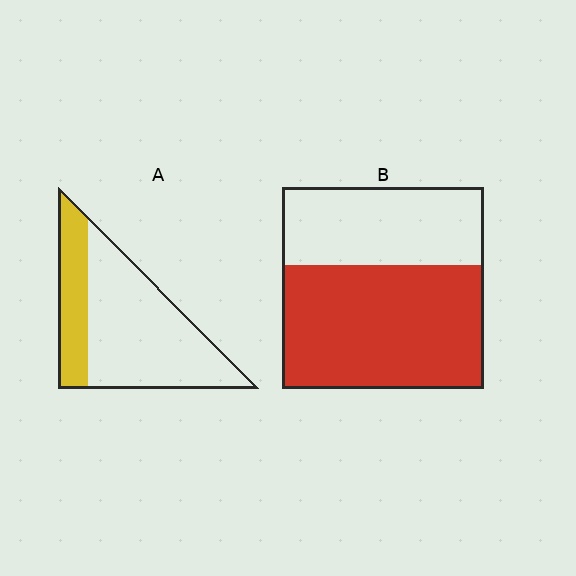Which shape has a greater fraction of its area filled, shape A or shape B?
Shape B.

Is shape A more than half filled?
No.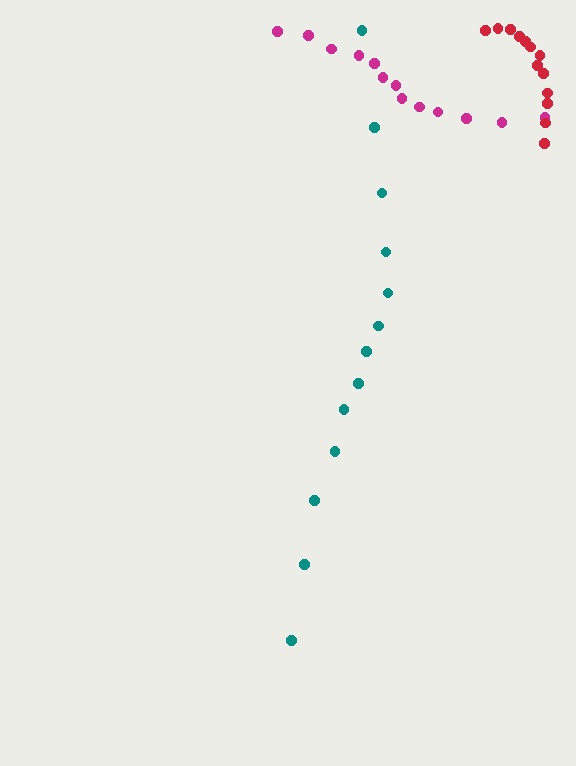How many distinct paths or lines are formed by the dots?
There are 3 distinct paths.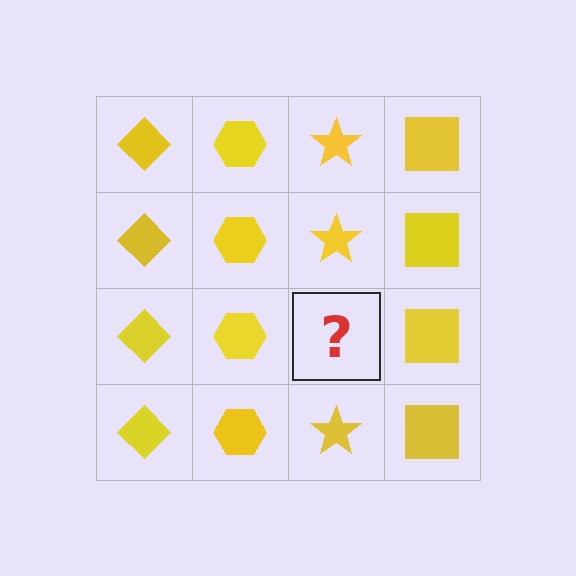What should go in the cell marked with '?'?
The missing cell should contain a yellow star.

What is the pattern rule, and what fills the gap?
The rule is that each column has a consistent shape. The gap should be filled with a yellow star.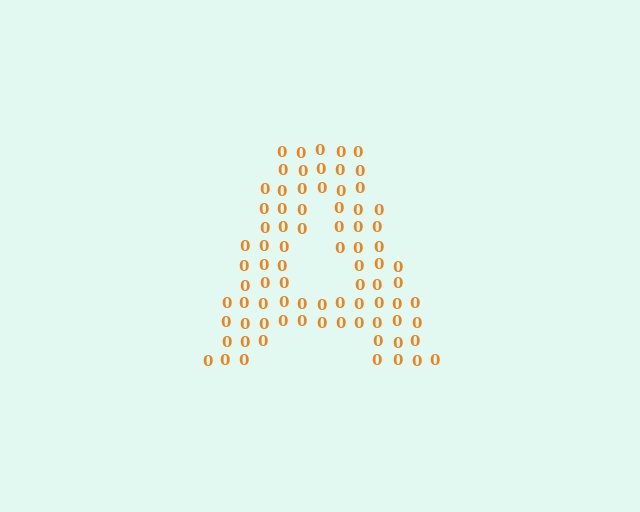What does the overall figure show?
The overall figure shows the letter A.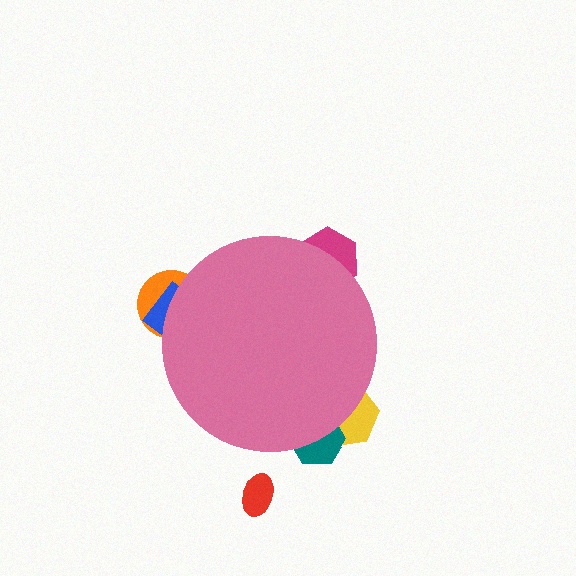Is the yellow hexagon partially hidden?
Yes, the yellow hexagon is partially hidden behind the pink circle.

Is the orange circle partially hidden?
Yes, the orange circle is partially hidden behind the pink circle.